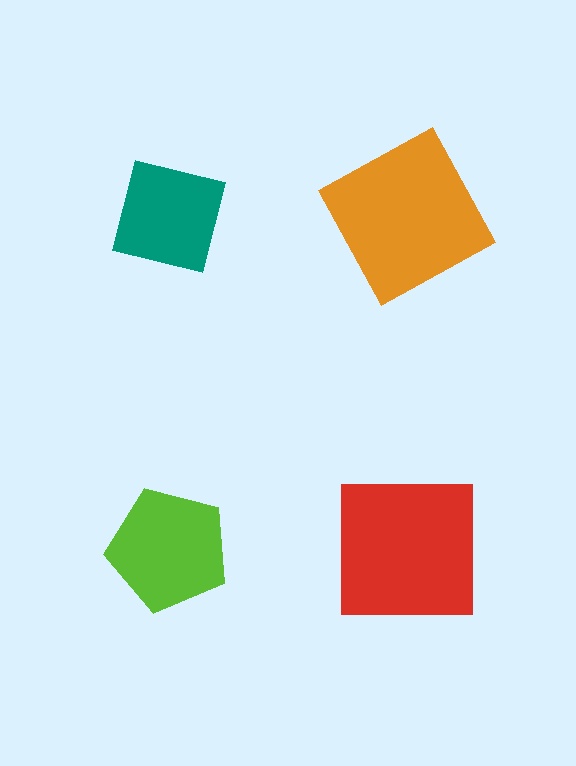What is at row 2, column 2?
A red square.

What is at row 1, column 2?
An orange square.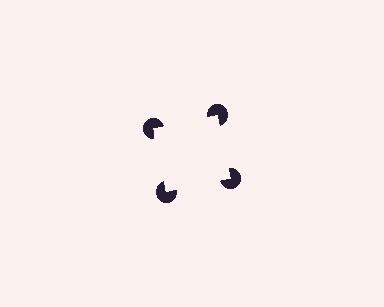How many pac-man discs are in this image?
There are 4 — one at each vertex of the illusory square.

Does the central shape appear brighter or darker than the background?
It typically appears slightly brighter than the background, even though no actual brightness change is drawn.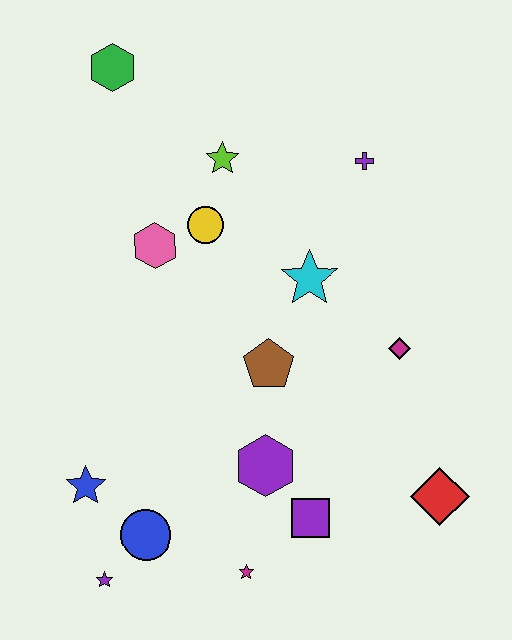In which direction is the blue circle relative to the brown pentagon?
The blue circle is below the brown pentagon.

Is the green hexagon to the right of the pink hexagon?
No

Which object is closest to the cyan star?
The brown pentagon is closest to the cyan star.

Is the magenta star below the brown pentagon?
Yes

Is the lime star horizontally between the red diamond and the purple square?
No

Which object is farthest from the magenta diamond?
The green hexagon is farthest from the magenta diamond.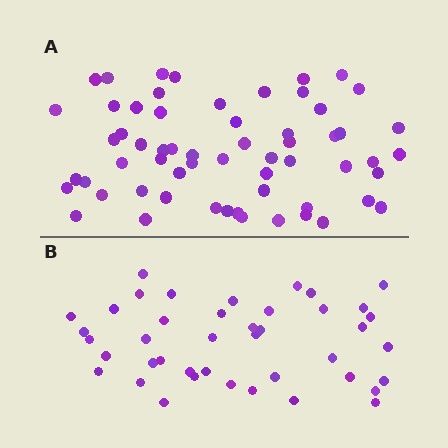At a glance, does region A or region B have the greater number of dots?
Region A (the top region) has more dots.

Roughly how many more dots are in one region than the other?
Region A has approximately 20 more dots than region B.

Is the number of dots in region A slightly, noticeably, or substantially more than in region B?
Region A has noticeably more, but not dramatically so. The ratio is roughly 1.4 to 1.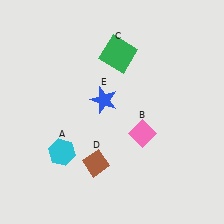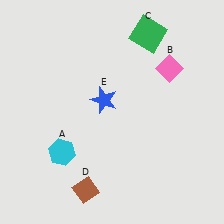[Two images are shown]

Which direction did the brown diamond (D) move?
The brown diamond (D) moved down.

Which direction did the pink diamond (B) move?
The pink diamond (B) moved up.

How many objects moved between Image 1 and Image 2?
3 objects moved between the two images.